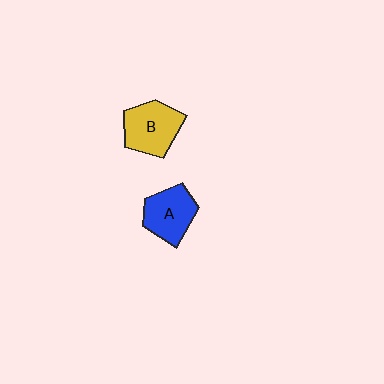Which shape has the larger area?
Shape B (yellow).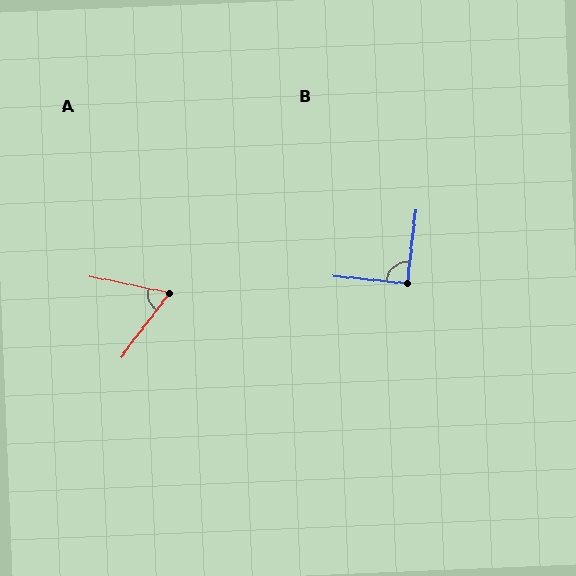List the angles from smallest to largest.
A (65°), B (91°).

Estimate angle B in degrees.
Approximately 91 degrees.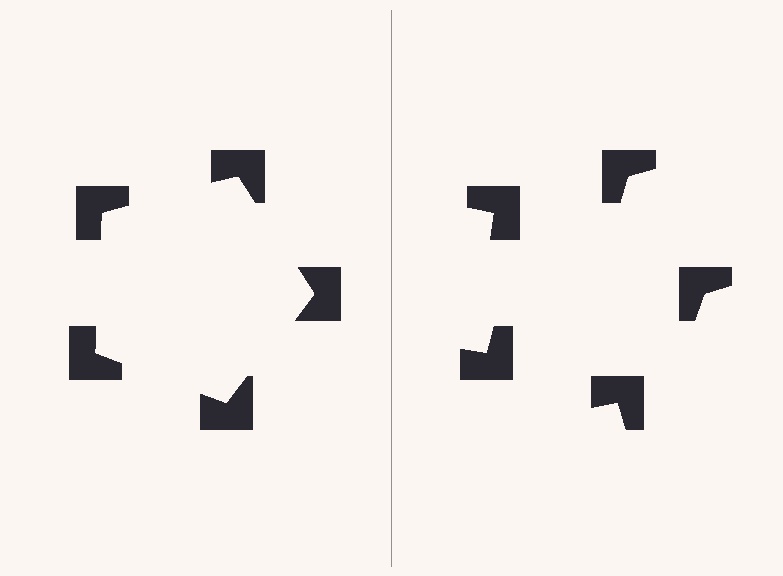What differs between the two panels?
The notched squares are positioned identically on both sides; only the wedge orientations differ. On the left they align to a pentagon; on the right they are misaligned.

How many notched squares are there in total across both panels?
10 — 5 on each side.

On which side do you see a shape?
An illusory pentagon appears on the left side. On the right side the wedge cuts are rotated, so no coherent shape forms.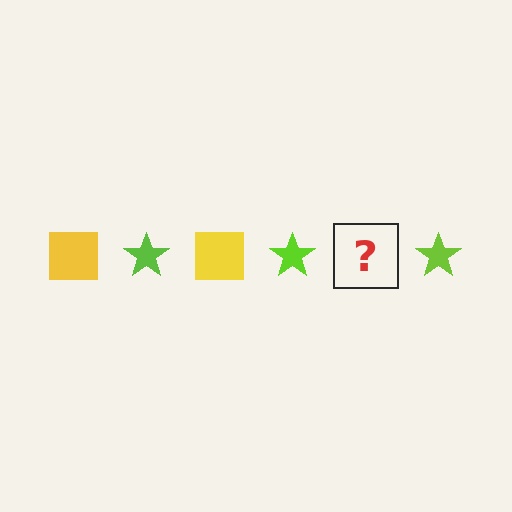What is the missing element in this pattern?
The missing element is a yellow square.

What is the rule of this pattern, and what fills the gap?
The rule is that the pattern alternates between yellow square and lime star. The gap should be filled with a yellow square.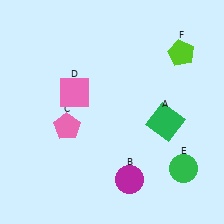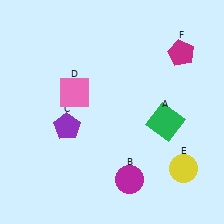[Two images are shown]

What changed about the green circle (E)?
In Image 1, E is green. In Image 2, it changed to yellow.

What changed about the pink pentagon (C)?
In Image 1, C is pink. In Image 2, it changed to purple.